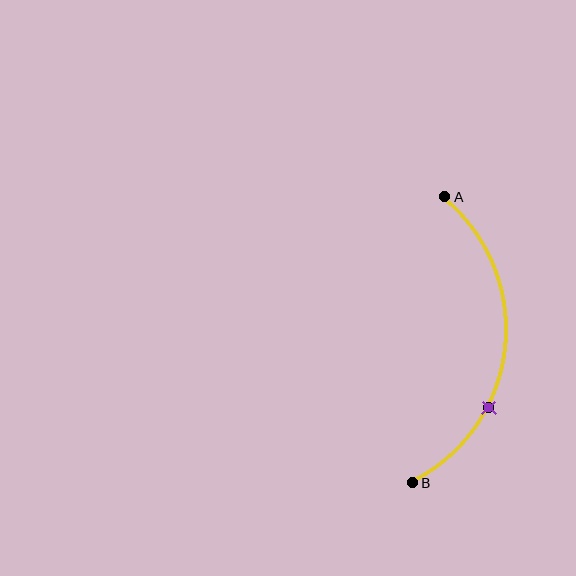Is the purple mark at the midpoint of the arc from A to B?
No. The purple mark lies on the arc but is closer to endpoint B. The arc midpoint would be at the point on the curve equidistant along the arc from both A and B.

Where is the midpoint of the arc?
The arc midpoint is the point on the curve farthest from the straight line joining A and B. It sits to the right of that line.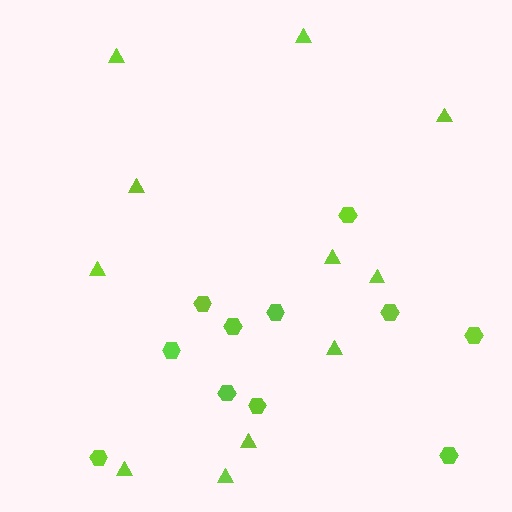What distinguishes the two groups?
There are 2 groups: one group of hexagons (11) and one group of triangles (11).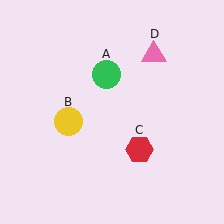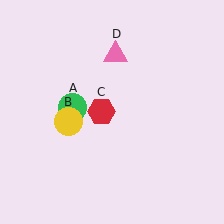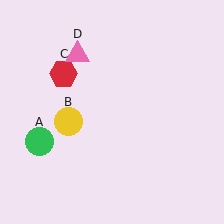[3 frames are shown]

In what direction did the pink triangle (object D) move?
The pink triangle (object D) moved left.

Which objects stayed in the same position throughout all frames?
Yellow circle (object B) remained stationary.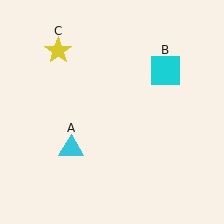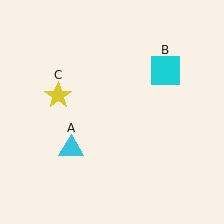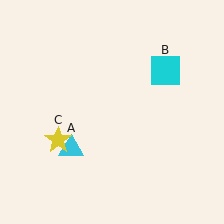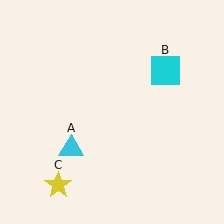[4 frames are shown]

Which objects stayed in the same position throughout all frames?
Cyan triangle (object A) and cyan square (object B) remained stationary.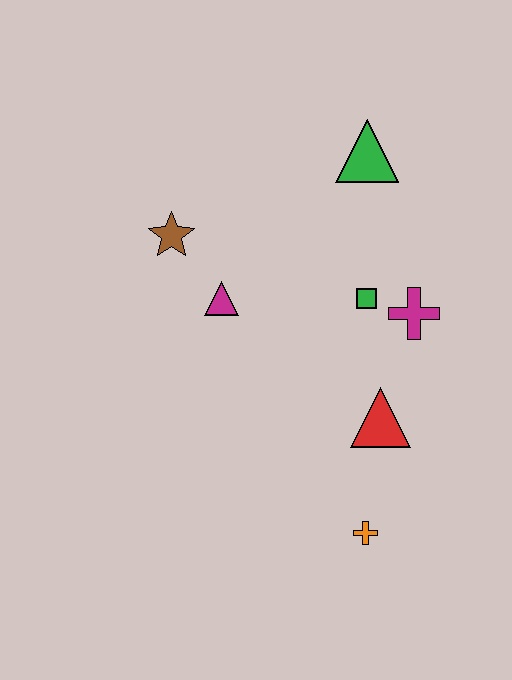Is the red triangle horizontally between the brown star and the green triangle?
No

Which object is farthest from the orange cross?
The green triangle is farthest from the orange cross.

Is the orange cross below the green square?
Yes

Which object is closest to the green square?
The magenta cross is closest to the green square.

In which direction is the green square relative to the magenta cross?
The green square is to the left of the magenta cross.